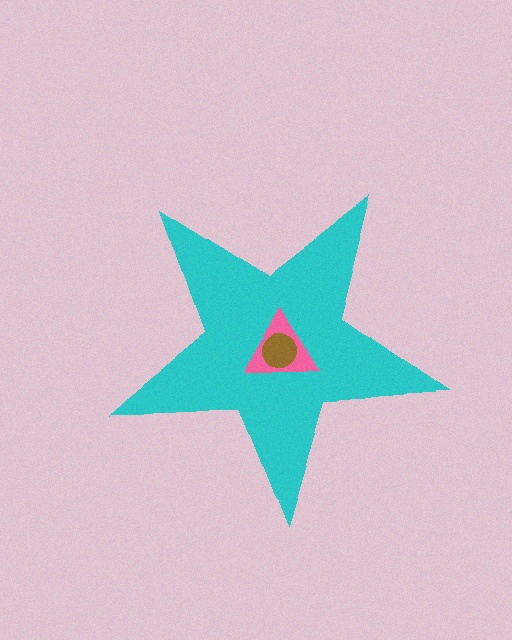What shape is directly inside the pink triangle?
The brown circle.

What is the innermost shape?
The brown circle.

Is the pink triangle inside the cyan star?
Yes.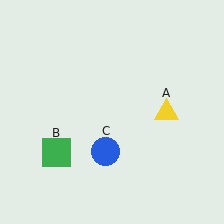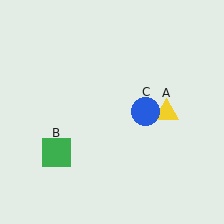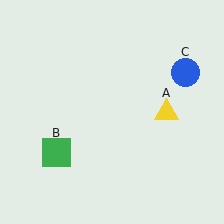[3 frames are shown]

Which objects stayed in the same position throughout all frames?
Yellow triangle (object A) and green square (object B) remained stationary.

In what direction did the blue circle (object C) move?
The blue circle (object C) moved up and to the right.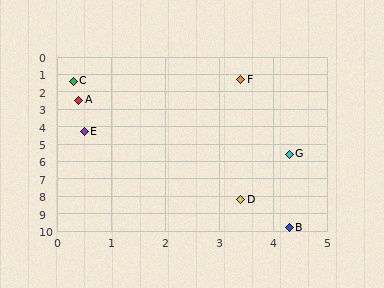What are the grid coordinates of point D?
Point D is at approximately (3.4, 8.2).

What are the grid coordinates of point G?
Point G is at approximately (4.3, 5.6).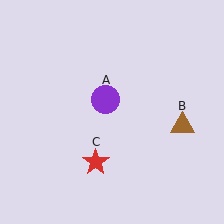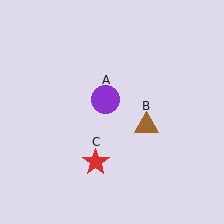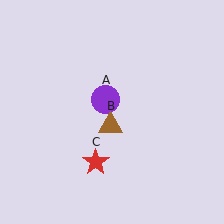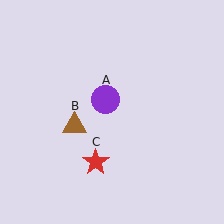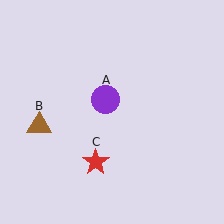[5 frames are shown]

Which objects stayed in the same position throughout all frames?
Purple circle (object A) and red star (object C) remained stationary.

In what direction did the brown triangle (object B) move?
The brown triangle (object B) moved left.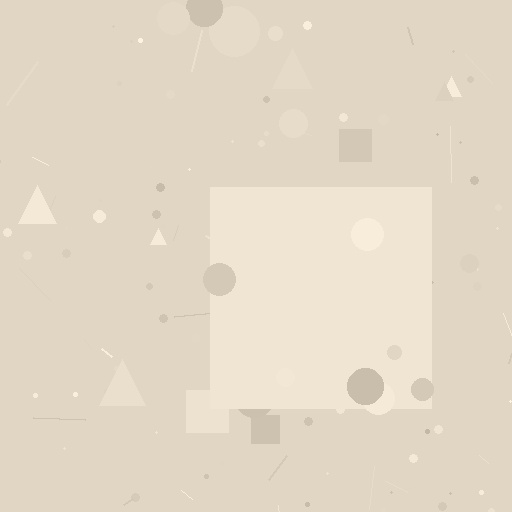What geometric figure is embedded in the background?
A square is embedded in the background.